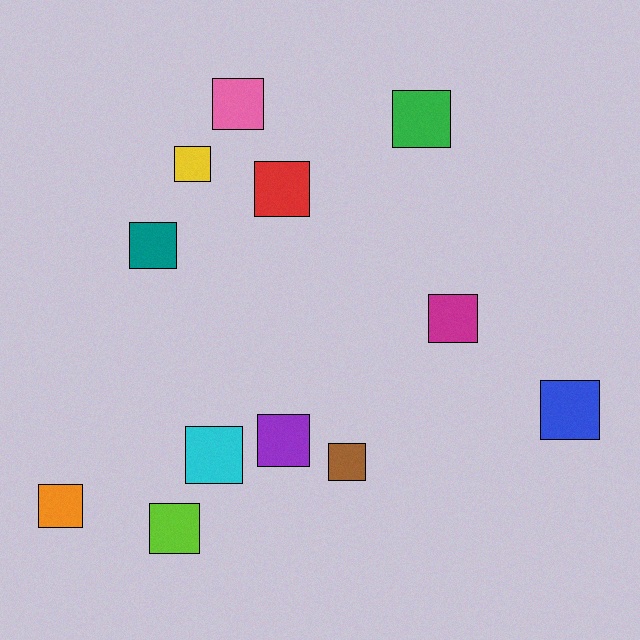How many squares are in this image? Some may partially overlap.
There are 12 squares.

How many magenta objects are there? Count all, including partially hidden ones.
There is 1 magenta object.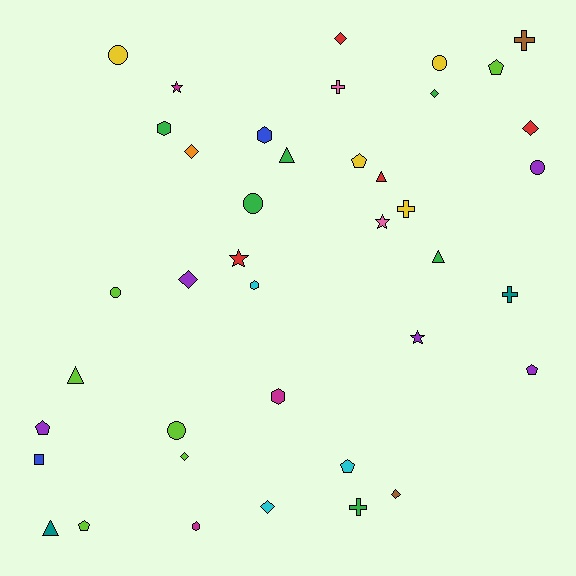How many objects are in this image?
There are 40 objects.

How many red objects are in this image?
There are 4 red objects.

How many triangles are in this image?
There are 5 triangles.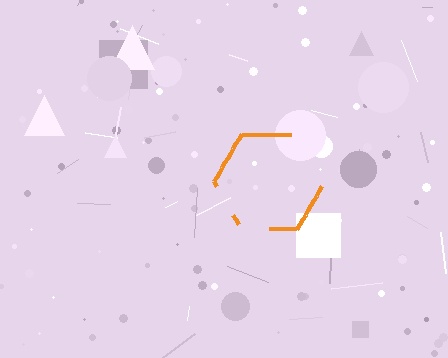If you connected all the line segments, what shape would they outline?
They would outline a hexagon.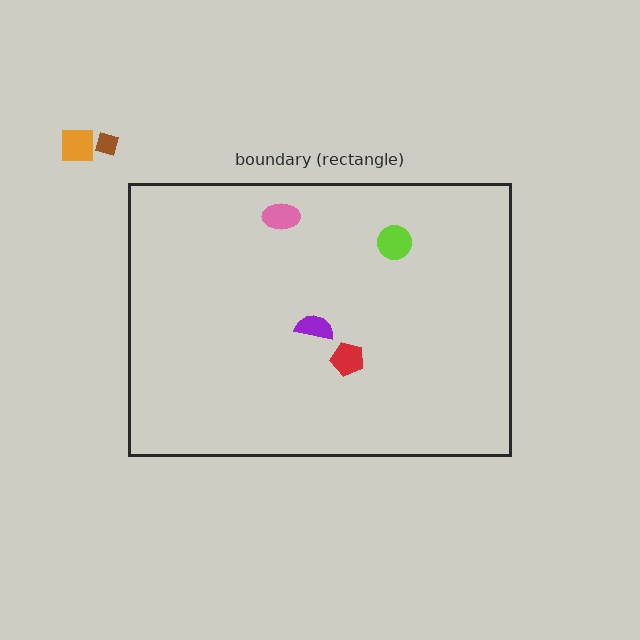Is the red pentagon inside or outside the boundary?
Inside.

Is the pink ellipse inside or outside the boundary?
Inside.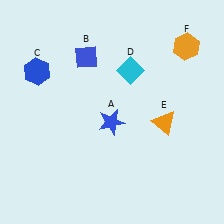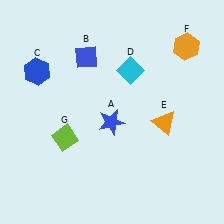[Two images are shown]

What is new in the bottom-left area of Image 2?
A lime diamond (G) was added in the bottom-left area of Image 2.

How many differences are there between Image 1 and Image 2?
There is 1 difference between the two images.